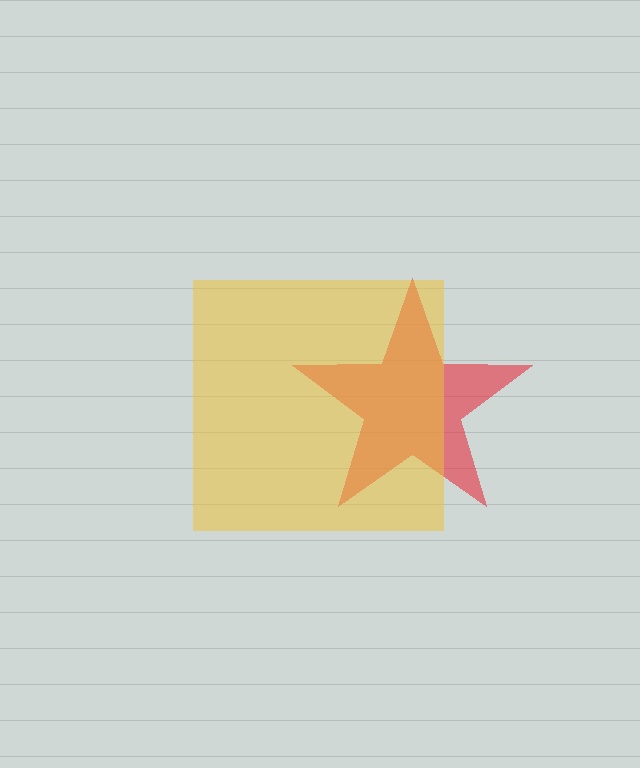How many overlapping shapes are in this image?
There are 2 overlapping shapes in the image.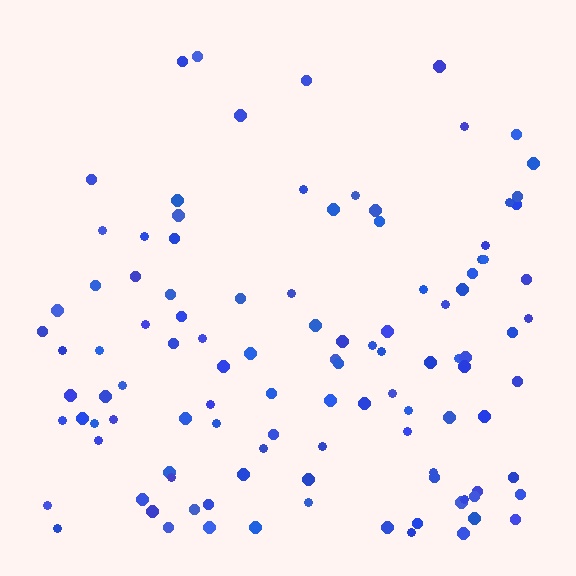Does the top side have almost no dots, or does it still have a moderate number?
Still a moderate number, just noticeably fewer than the bottom.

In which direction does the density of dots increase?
From top to bottom, with the bottom side densest.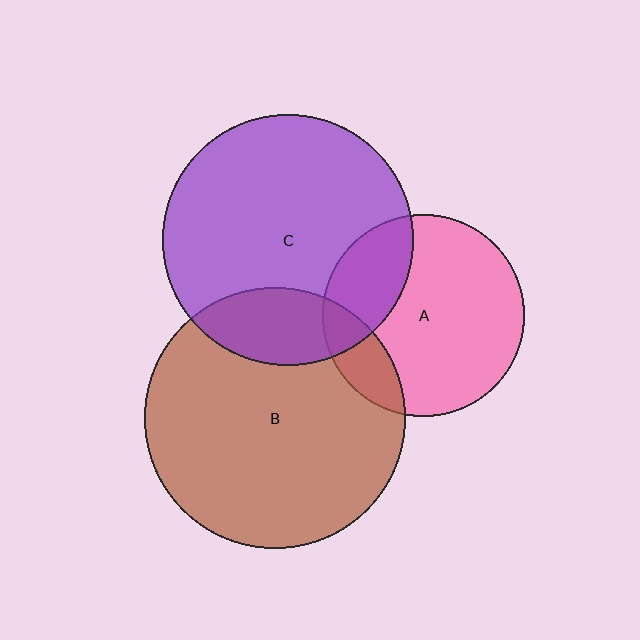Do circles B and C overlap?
Yes.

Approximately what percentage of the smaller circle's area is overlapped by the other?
Approximately 20%.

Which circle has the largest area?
Circle B (brown).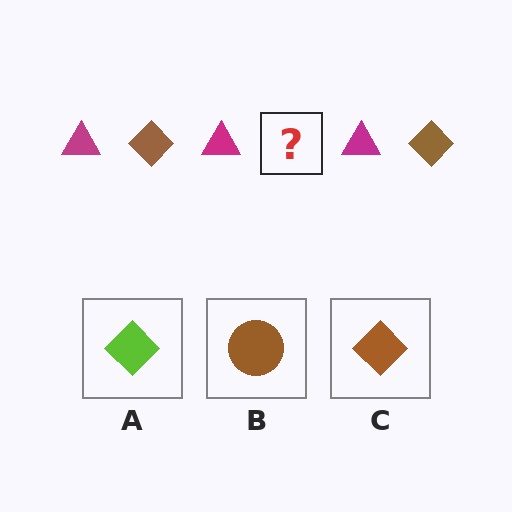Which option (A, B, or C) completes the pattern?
C.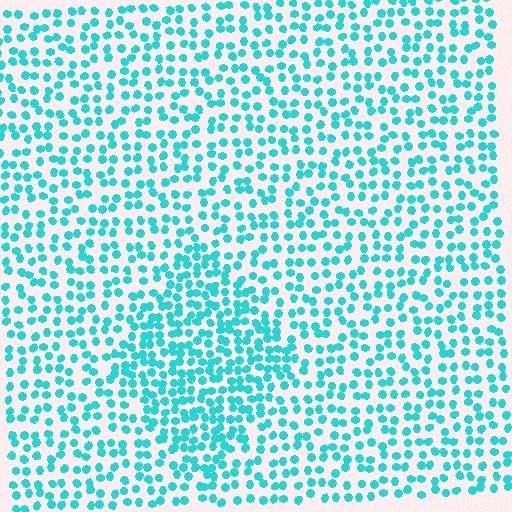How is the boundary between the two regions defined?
The boundary is defined by a change in element density (approximately 1.6x ratio). All elements are the same color, size, and shape.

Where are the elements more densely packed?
The elements are more densely packed inside the diamond boundary.